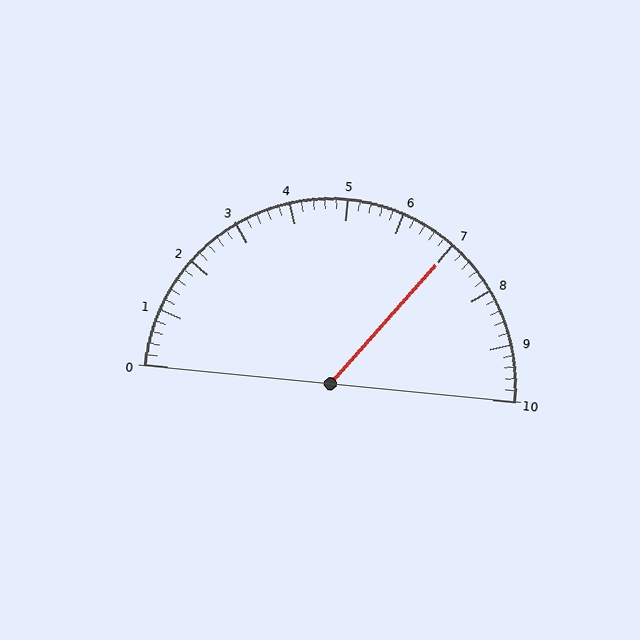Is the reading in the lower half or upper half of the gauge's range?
The reading is in the upper half of the range (0 to 10).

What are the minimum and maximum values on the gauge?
The gauge ranges from 0 to 10.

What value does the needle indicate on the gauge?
The needle indicates approximately 7.0.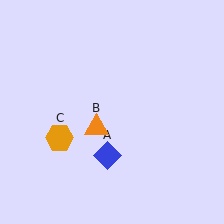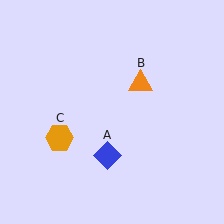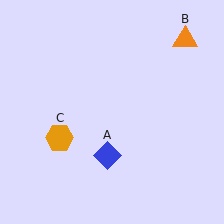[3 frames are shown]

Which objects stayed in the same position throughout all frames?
Blue diamond (object A) and orange hexagon (object C) remained stationary.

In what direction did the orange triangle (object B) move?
The orange triangle (object B) moved up and to the right.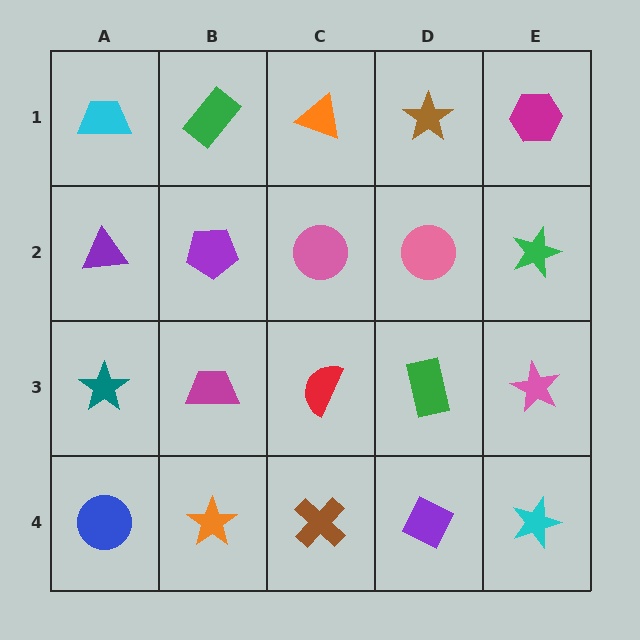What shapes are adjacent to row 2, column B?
A green rectangle (row 1, column B), a magenta trapezoid (row 3, column B), a purple triangle (row 2, column A), a pink circle (row 2, column C).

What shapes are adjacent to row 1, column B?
A purple pentagon (row 2, column B), a cyan trapezoid (row 1, column A), an orange triangle (row 1, column C).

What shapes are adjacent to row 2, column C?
An orange triangle (row 1, column C), a red semicircle (row 3, column C), a purple pentagon (row 2, column B), a pink circle (row 2, column D).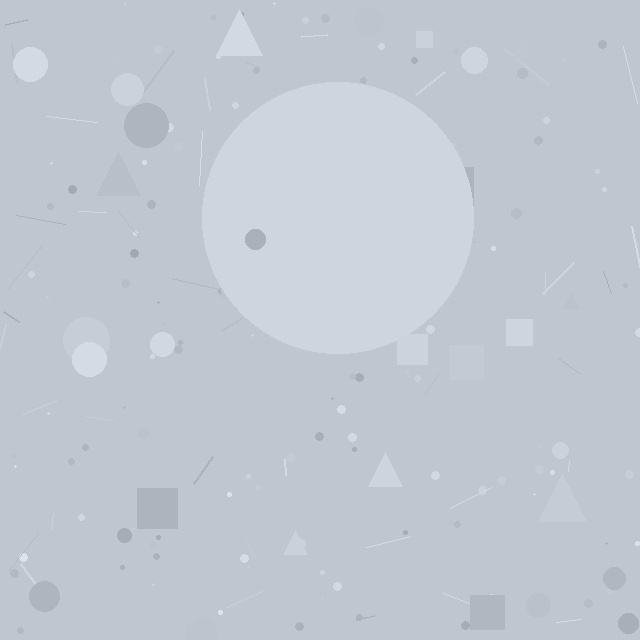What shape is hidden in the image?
A circle is hidden in the image.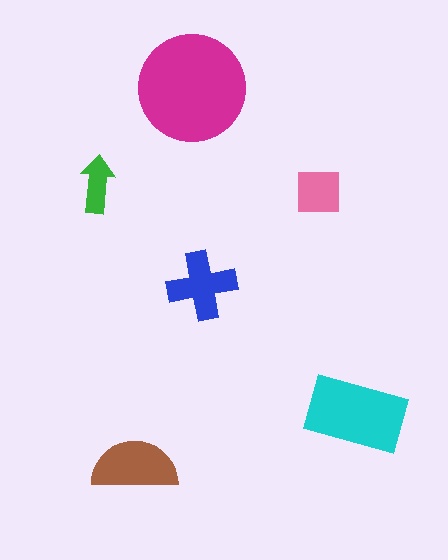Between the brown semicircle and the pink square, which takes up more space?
The brown semicircle.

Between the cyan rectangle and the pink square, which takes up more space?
The cyan rectangle.